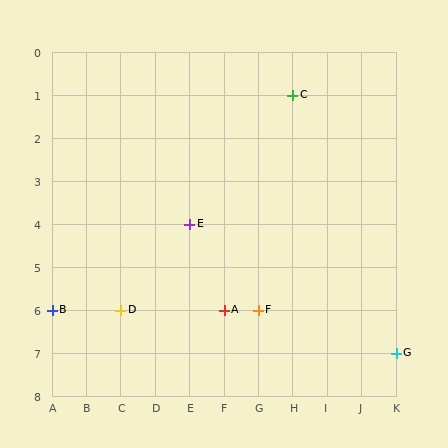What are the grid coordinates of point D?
Point D is at grid coordinates (C, 6).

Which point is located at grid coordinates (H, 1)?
Point C is at (H, 1).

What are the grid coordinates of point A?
Point A is at grid coordinates (F, 6).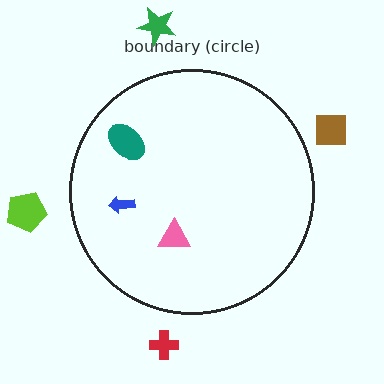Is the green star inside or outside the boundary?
Outside.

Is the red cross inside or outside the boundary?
Outside.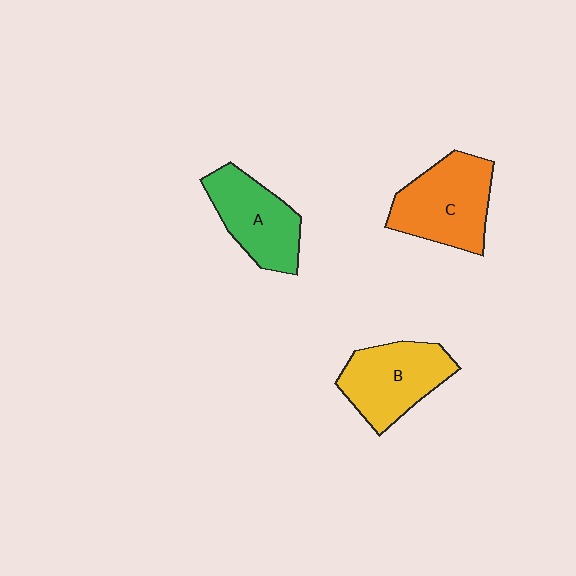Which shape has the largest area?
Shape C (orange).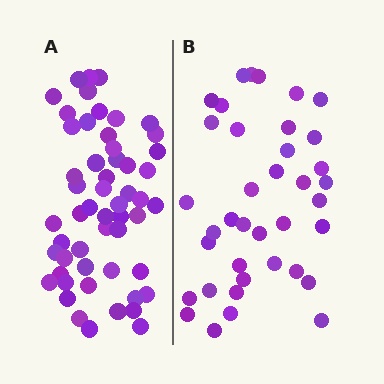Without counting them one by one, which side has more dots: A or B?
Region A (the left region) has more dots.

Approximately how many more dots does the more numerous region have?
Region A has approximately 15 more dots than region B.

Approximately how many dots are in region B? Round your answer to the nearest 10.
About 40 dots. (The exact count is 38, which rounds to 40.)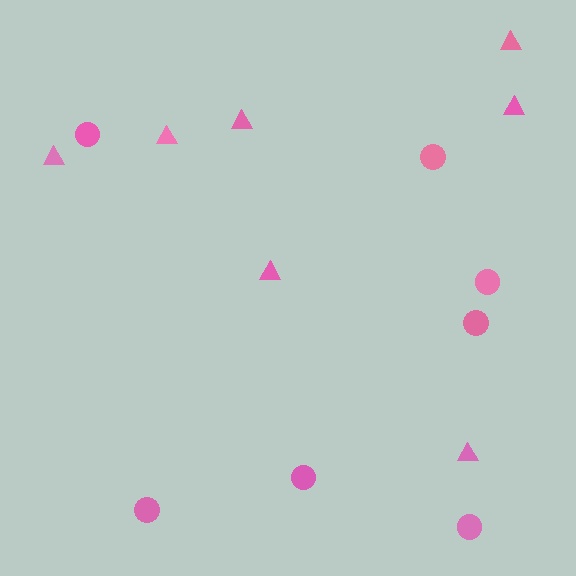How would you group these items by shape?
There are 2 groups: one group of circles (7) and one group of triangles (7).